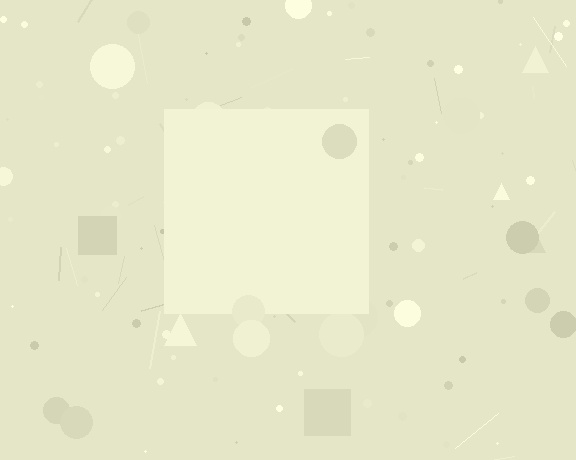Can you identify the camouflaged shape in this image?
The camouflaged shape is a square.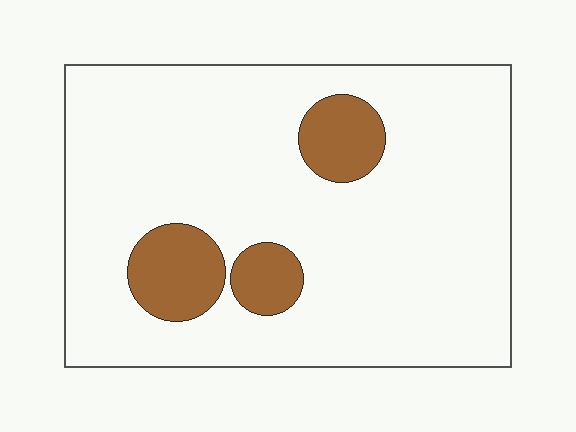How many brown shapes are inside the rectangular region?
3.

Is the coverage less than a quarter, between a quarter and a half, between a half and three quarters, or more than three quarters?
Less than a quarter.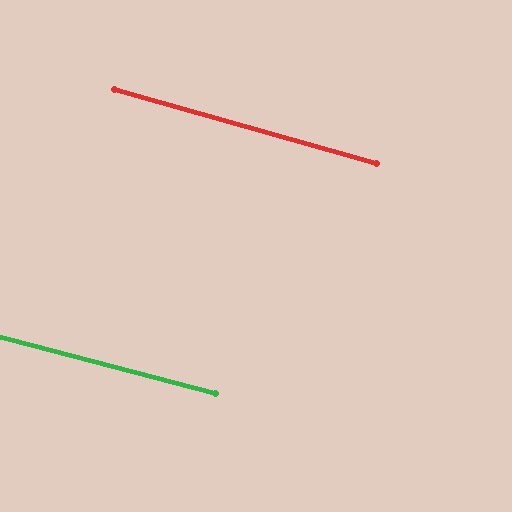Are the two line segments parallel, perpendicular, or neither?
Parallel — their directions differ by only 1.3°.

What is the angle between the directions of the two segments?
Approximately 1 degree.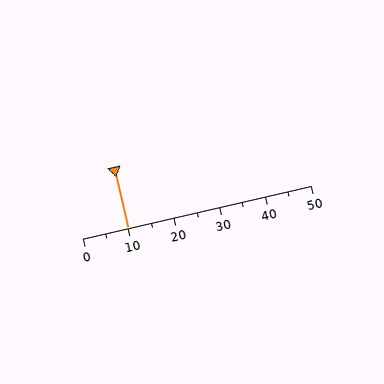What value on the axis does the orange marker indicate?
The marker indicates approximately 10.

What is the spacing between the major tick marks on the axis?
The major ticks are spaced 10 apart.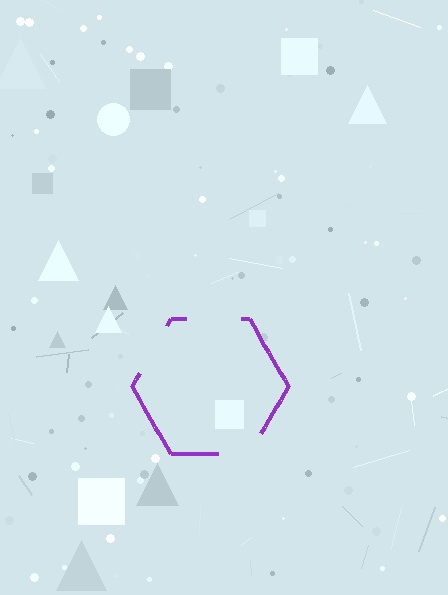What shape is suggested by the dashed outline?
The dashed outline suggests a hexagon.